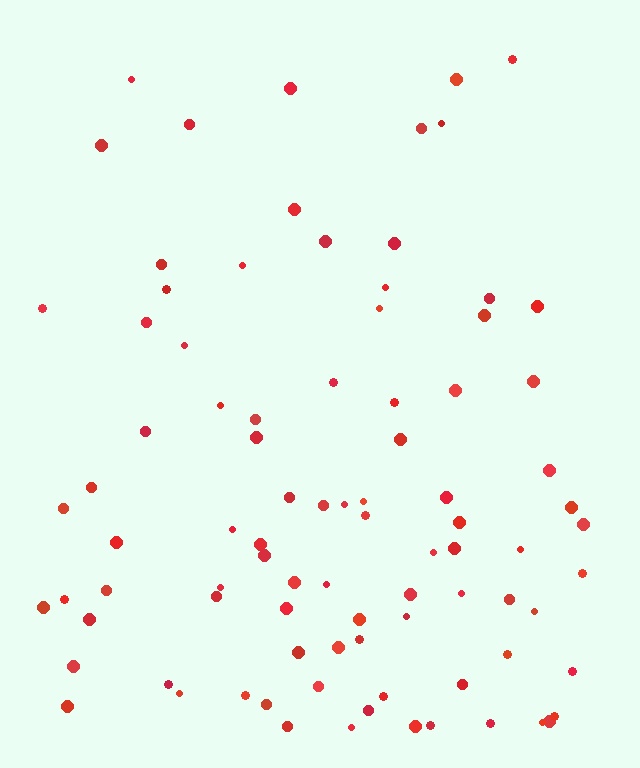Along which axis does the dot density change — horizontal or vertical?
Vertical.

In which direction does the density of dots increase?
From top to bottom, with the bottom side densest.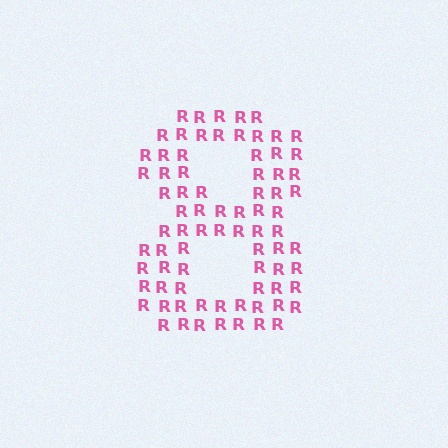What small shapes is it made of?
It is made of small letter R's.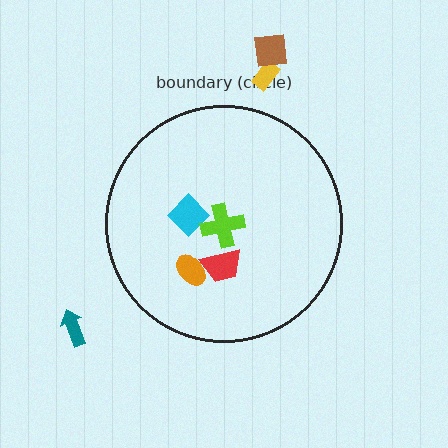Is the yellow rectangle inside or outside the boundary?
Outside.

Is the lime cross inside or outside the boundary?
Inside.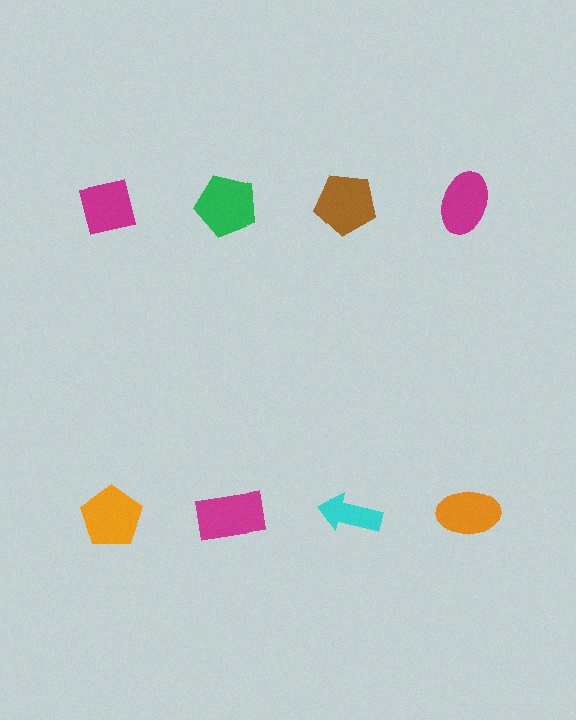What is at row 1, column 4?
A magenta ellipse.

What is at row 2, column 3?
A cyan arrow.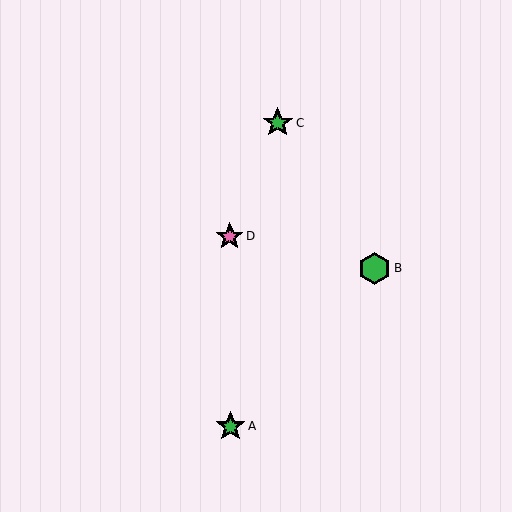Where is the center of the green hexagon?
The center of the green hexagon is at (374, 268).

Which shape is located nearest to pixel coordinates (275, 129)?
The green star (labeled C) at (278, 123) is nearest to that location.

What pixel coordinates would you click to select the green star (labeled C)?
Click at (278, 123) to select the green star C.